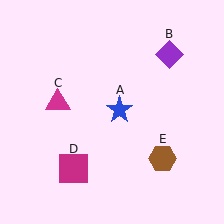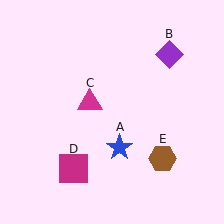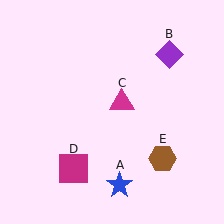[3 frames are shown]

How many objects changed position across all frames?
2 objects changed position: blue star (object A), magenta triangle (object C).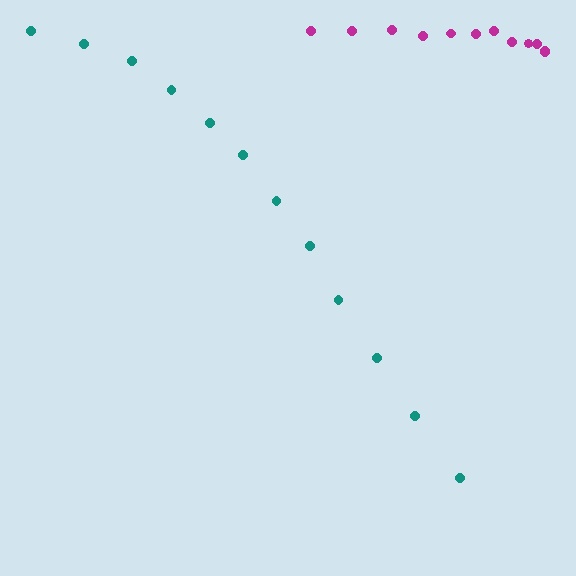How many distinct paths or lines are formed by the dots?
There are 2 distinct paths.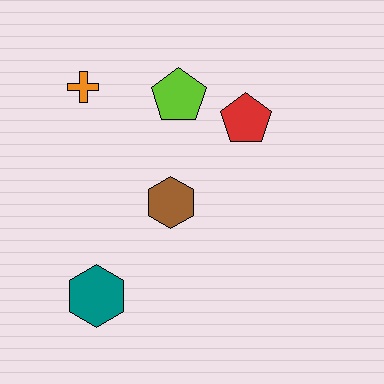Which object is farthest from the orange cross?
The teal hexagon is farthest from the orange cross.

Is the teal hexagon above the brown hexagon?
No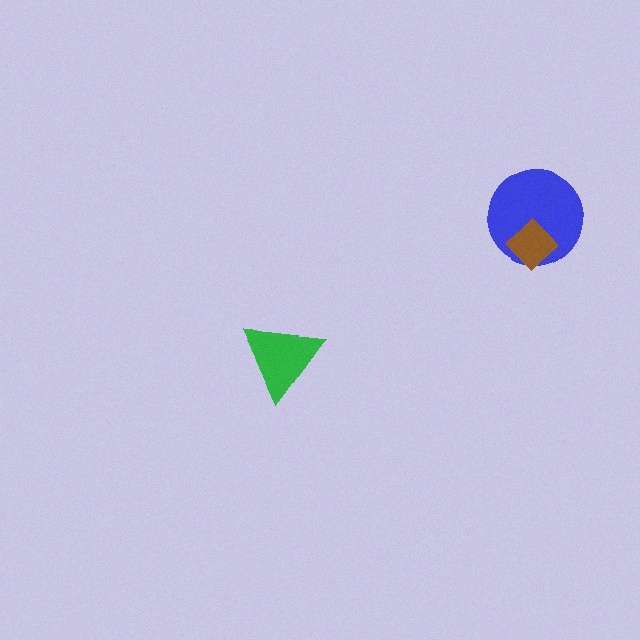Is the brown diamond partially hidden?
No, no other shape covers it.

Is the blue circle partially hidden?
Yes, it is partially covered by another shape.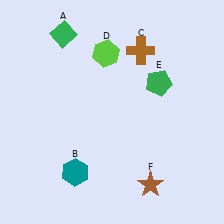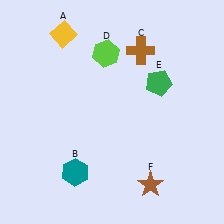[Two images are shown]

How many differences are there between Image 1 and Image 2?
There is 1 difference between the two images.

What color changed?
The diamond (A) changed from green in Image 1 to yellow in Image 2.